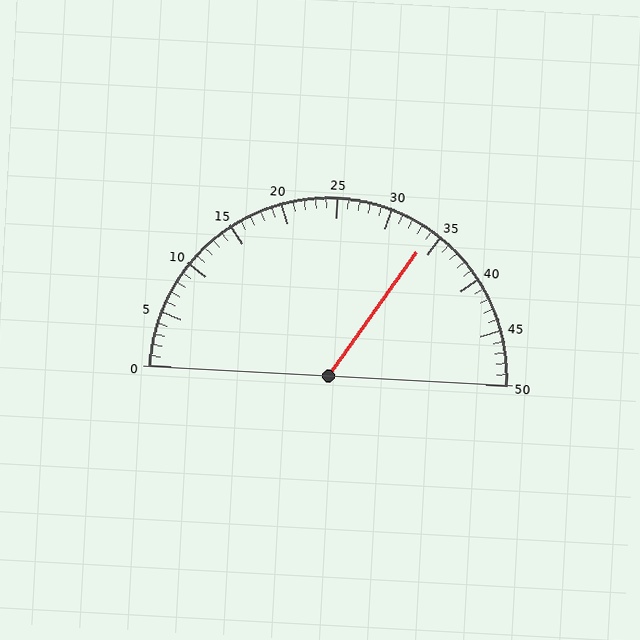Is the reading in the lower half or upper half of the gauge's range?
The reading is in the upper half of the range (0 to 50).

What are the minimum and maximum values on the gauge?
The gauge ranges from 0 to 50.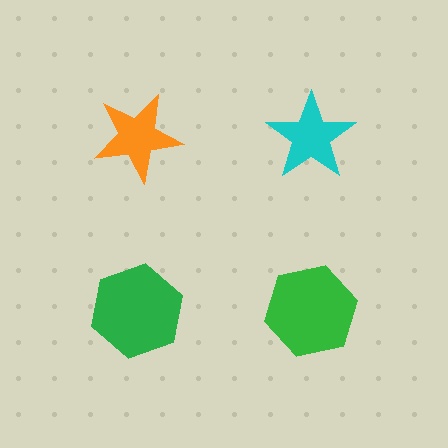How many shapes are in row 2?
2 shapes.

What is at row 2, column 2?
A green hexagon.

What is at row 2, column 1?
A green hexagon.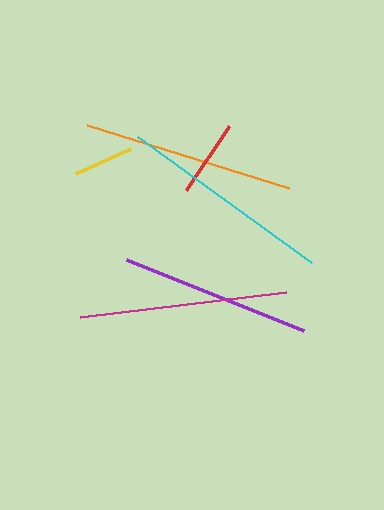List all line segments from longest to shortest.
From longest to shortest: cyan, orange, magenta, purple, red, yellow.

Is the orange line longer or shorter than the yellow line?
The orange line is longer than the yellow line.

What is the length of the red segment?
The red segment is approximately 77 pixels long.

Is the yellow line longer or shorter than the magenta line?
The magenta line is longer than the yellow line.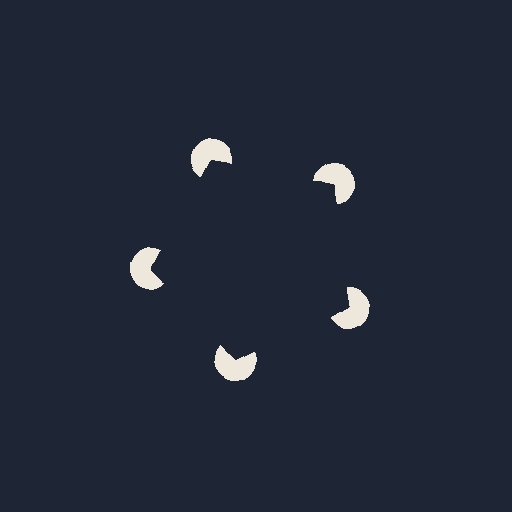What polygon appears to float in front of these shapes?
An illusory pentagon — its edges are inferred from the aligned wedge cuts in the pac-man discs, not physically drawn.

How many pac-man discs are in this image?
There are 5 — one at each vertex of the illusory pentagon.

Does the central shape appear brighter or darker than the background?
It typically appears slightly darker than the background, even though no actual brightness change is drawn.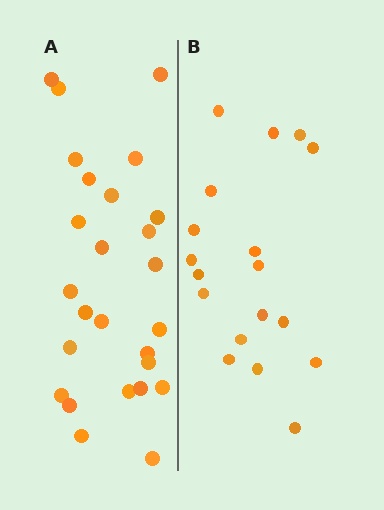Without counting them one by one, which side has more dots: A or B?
Region A (the left region) has more dots.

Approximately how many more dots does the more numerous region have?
Region A has roughly 8 or so more dots than region B.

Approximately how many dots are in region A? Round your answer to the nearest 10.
About 30 dots. (The exact count is 26, which rounds to 30.)